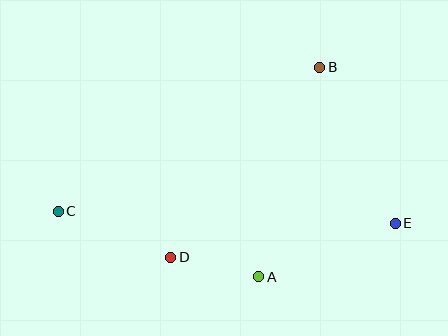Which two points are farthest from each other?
Points C and E are farthest from each other.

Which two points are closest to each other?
Points A and D are closest to each other.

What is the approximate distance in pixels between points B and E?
The distance between B and E is approximately 173 pixels.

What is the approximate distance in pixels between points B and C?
The distance between B and C is approximately 299 pixels.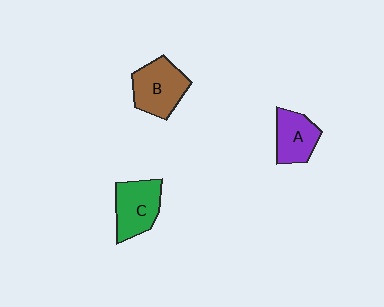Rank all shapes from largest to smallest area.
From largest to smallest: B (brown), C (green), A (purple).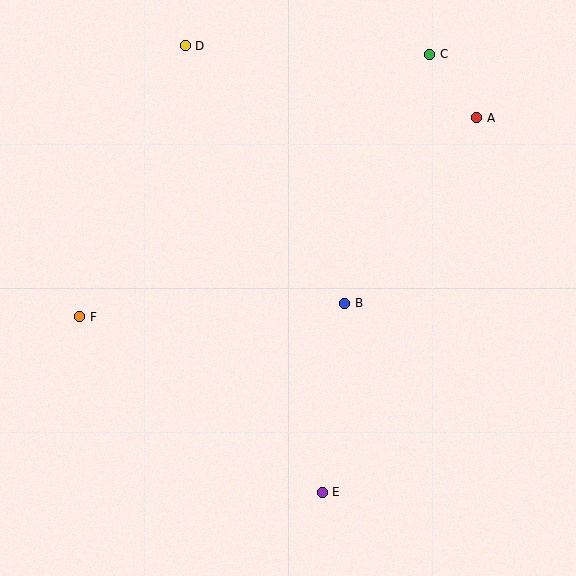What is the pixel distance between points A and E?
The distance between A and E is 405 pixels.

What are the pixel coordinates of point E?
Point E is at (322, 492).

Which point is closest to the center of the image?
Point B at (345, 303) is closest to the center.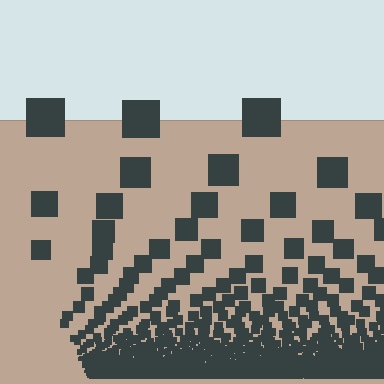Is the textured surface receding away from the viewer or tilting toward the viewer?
The surface appears to tilt toward the viewer. Texture elements get larger and sparser toward the top.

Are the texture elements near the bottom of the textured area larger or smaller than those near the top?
Smaller. The gradient is inverted — elements near the bottom are smaller and denser.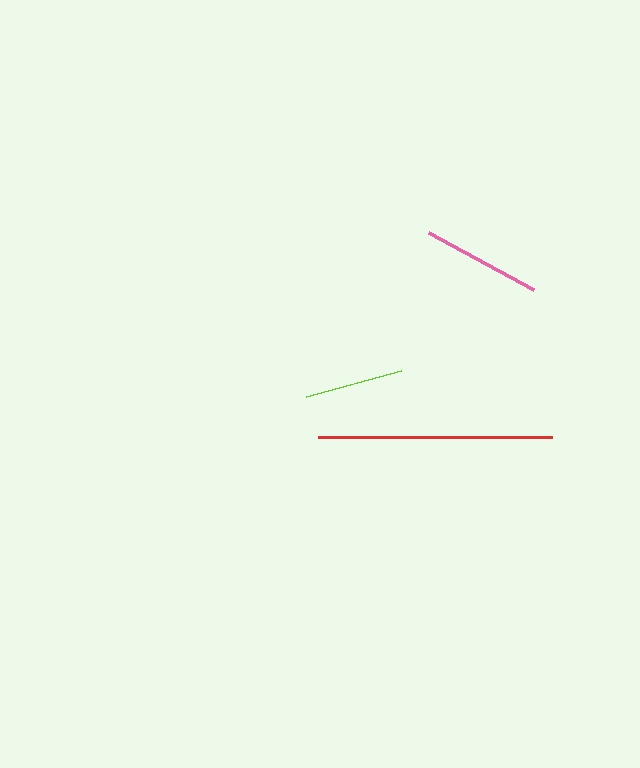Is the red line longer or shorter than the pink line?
The red line is longer than the pink line.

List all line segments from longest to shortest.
From longest to shortest: red, pink, lime.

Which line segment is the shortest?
The lime line is the shortest at approximately 98 pixels.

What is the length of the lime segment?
The lime segment is approximately 98 pixels long.